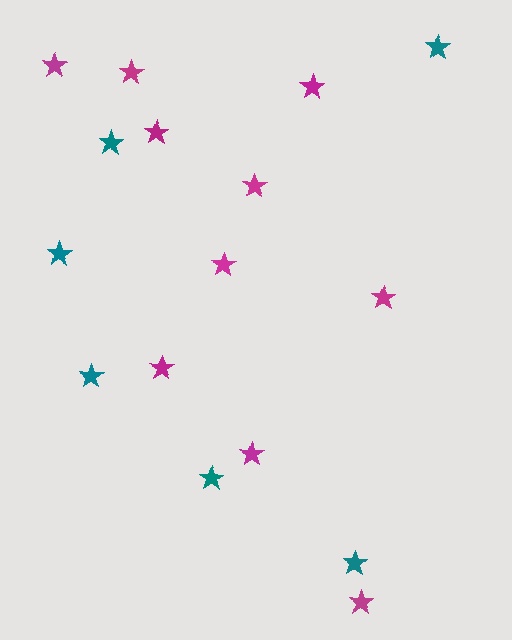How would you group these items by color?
There are 2 groups: one group of teal stars (6) and one group of magenta stars (10).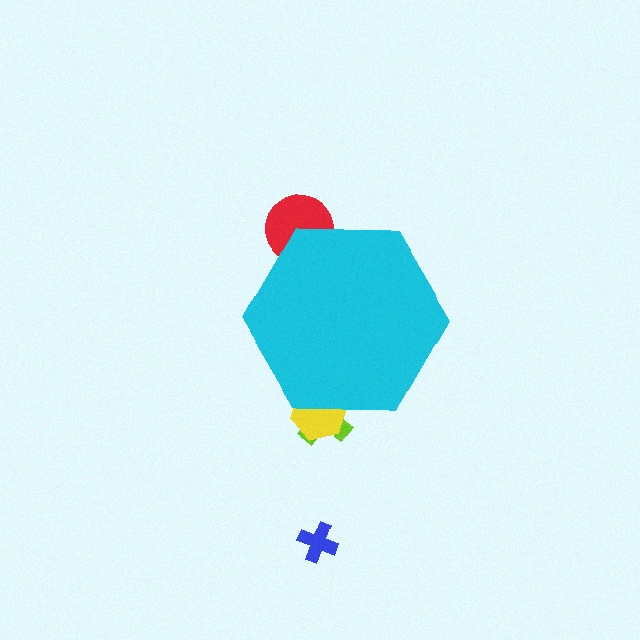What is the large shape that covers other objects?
A cyan hexagon.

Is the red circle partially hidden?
Yes, the red circle is partially hidden behind the cyan hexagon.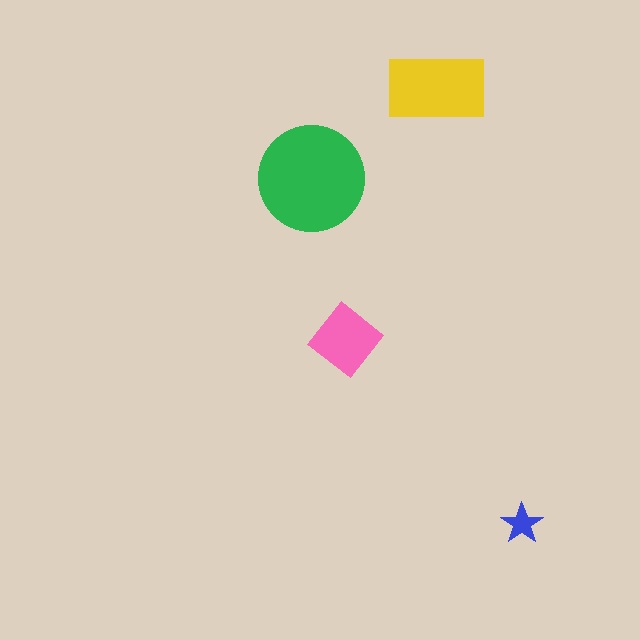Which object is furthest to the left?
The green circle is leftmost.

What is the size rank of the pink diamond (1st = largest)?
3rd.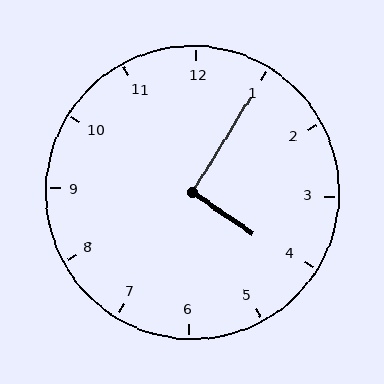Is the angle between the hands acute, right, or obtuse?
It is right.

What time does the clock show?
4:05.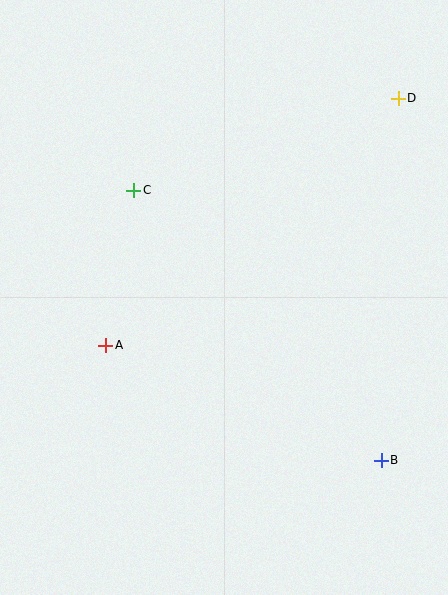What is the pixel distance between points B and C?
The distance between B and C is 366 pixels.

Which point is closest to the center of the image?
Point A at (106, 345) is closest to the center.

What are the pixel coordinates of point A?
Point A is at (106, 345).